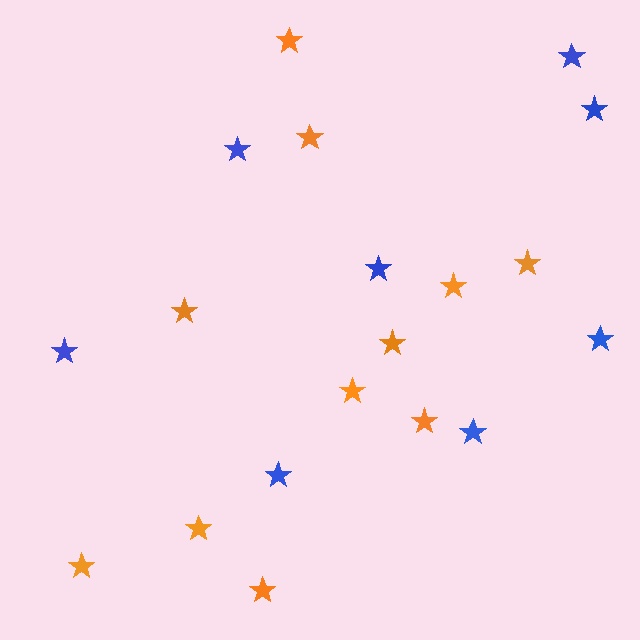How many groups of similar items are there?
There are 2 groups: one group of orange stars (11) and one group of blue stars (8).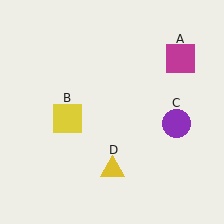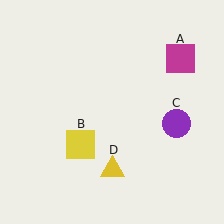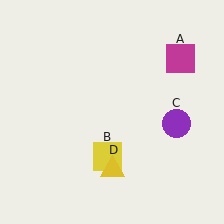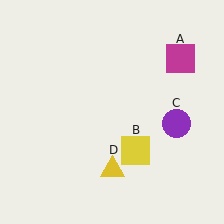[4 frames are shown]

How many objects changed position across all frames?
1 object changed position: yellow square (object B).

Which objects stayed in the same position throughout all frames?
Magenta square (object A) and purple circle (object C) and yellow triangle (object D) remained stationary.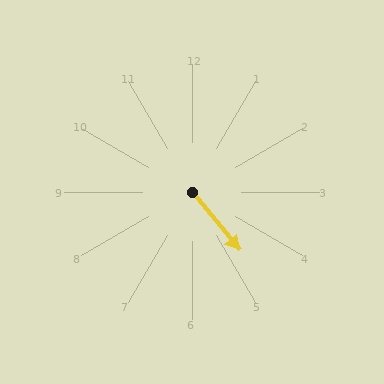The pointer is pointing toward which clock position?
Roughly 5 o'clock.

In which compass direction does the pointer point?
Southeast.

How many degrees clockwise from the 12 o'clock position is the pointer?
Approximately 141 degrees.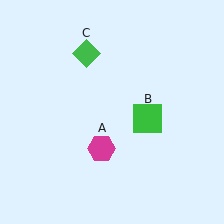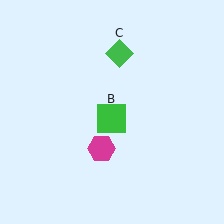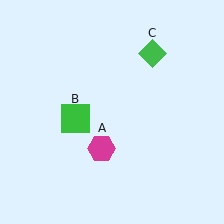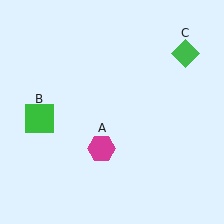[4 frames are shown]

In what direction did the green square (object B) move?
The green square (object B) moved left.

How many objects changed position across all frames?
2 objects changed position: green square (object B), green diamond (object C).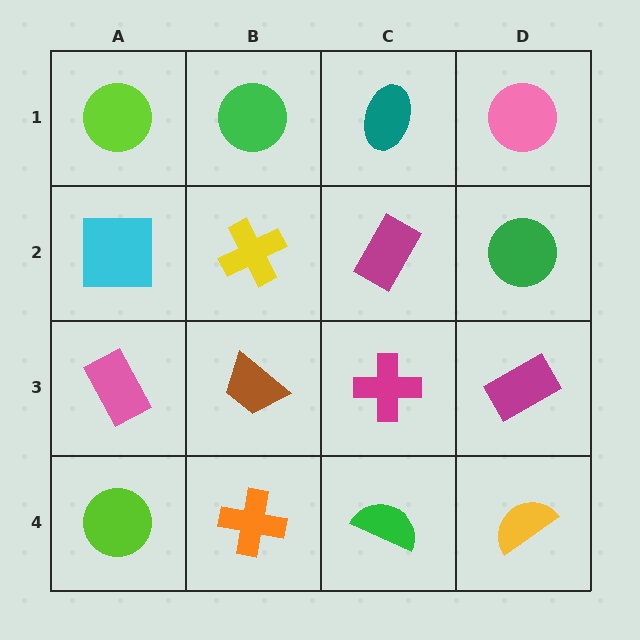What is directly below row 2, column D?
A magenta rectangle.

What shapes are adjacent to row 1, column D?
A green circle (row 2, column D), a teal ellipse (row 1, column C).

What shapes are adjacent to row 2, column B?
A green circle (row 1, column B), a brown trapezoid (row 3, column B), a cyan square (row 2, column A), a magenta rectangle (row 2, column C).